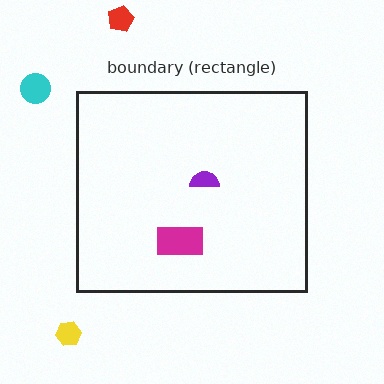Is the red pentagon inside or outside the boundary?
Outside.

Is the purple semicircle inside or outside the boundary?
Inside.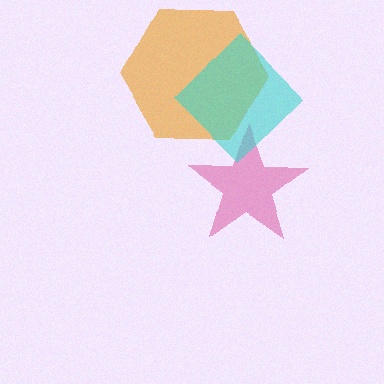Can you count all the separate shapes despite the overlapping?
Yes, there are 3 separate shapes.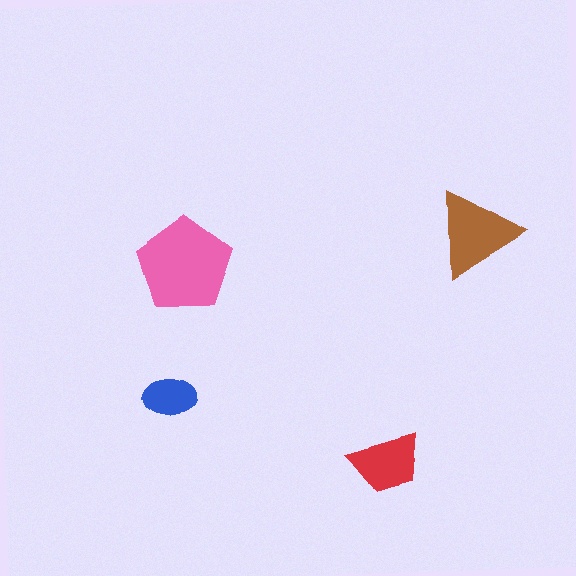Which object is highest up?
The brown triangle is topmost.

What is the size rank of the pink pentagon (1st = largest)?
1st.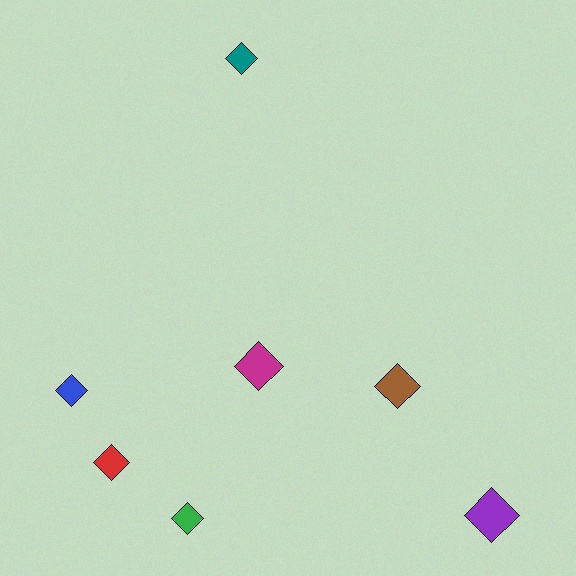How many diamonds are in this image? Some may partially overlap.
There are 7 diamonds.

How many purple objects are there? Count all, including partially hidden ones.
There is 1 purple object.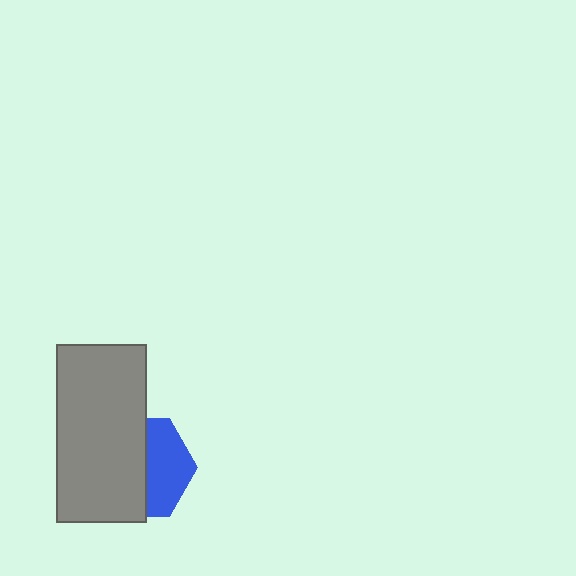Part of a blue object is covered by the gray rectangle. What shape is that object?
It is a hexagon.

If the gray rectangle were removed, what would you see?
You would see the complete blue hexagon.